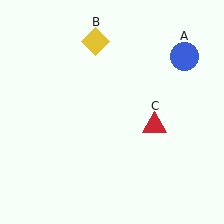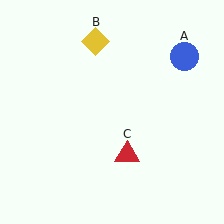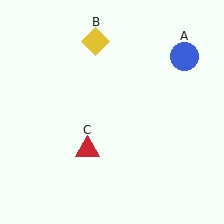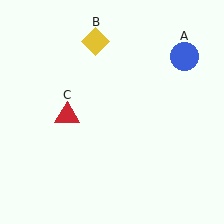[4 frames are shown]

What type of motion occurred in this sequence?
The red triangle (object C) rotated clockwise around the center of the scene.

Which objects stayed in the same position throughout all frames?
Blue circle (object A) and yellow diamond (object B) remained stationary.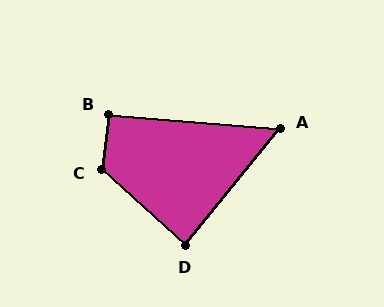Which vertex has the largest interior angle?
C, at approximately 124 degrees.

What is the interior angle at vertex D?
Approximately 87 degrees (approximately right).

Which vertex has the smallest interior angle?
A, at approximately 56 degrees.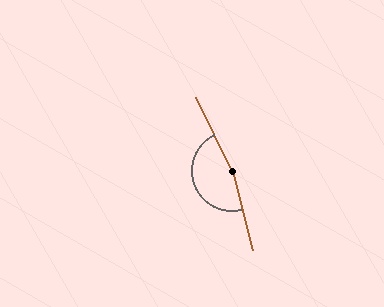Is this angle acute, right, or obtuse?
It is obtuse.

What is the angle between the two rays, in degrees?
Approximately 169 degrees.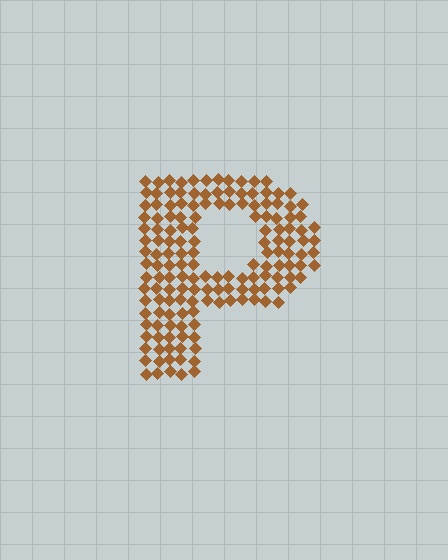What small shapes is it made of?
It is made of small diamonds.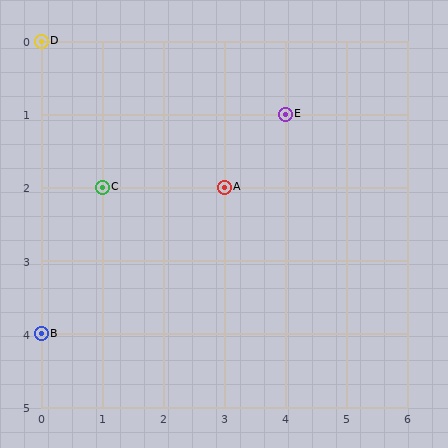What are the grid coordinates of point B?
Point B is at grid coordinates (0, 4).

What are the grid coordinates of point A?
Point A is at grid coordinates (3, 2).